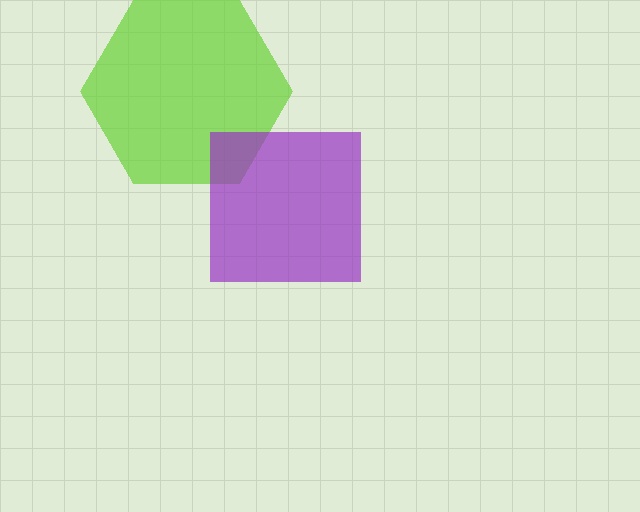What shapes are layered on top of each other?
The layered shapes are: a lime hexagon, a purple square.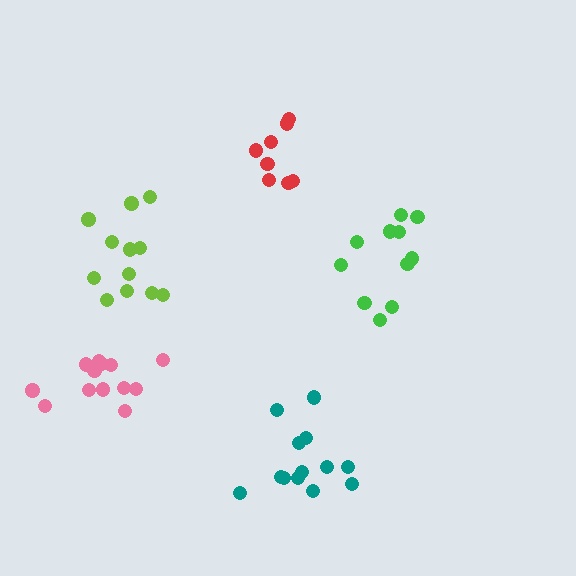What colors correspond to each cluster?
The clusters are colored: lime, teal, green, red, pink.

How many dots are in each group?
Group 1: 12 dots, Group 2: 13 dots, Group 3: 11 dots, Group 4: 8 dots, Group 5: 13 dots (57 total).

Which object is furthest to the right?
The green cluster is rightmost.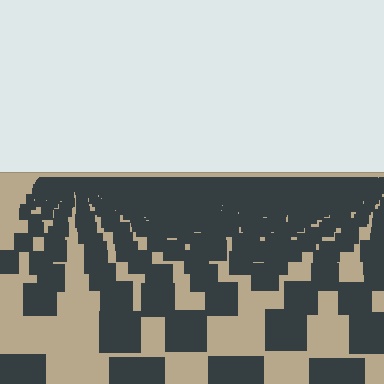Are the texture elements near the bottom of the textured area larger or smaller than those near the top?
Larger. Near the bottom, elements are closer to the viewer and appear at a bigger on-screen size.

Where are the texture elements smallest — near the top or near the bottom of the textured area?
Near the top.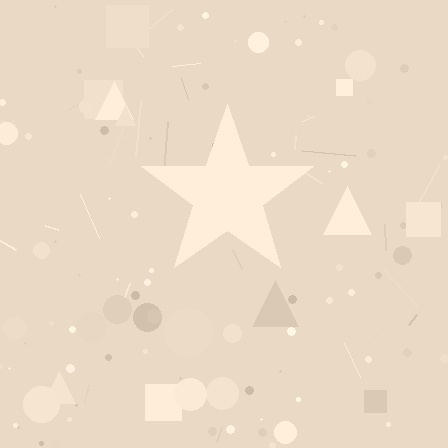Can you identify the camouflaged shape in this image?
The camouflaged shape is a star.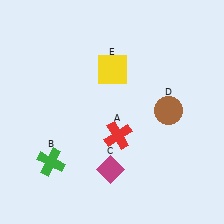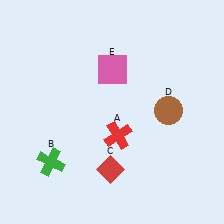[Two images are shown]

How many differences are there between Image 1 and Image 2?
There are 2 differences between the two images.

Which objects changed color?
C changed from magenta to red. E changed from yellow to pink.